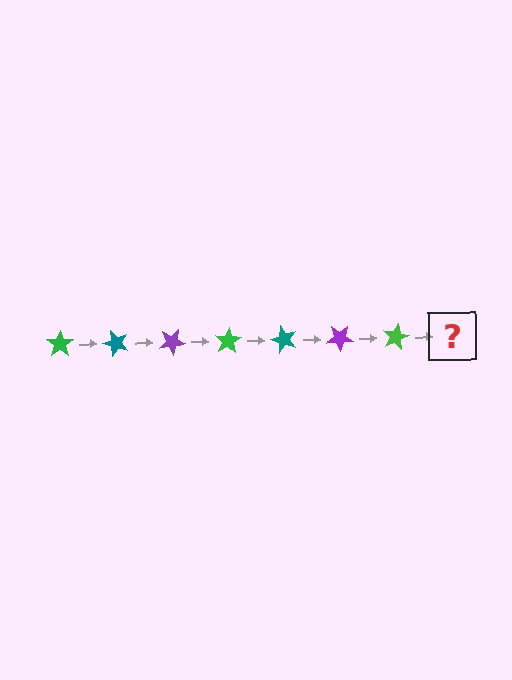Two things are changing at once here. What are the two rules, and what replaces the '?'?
The two rules are that it rotates 50 degrees each step and the color cycles through green, teal, and purple. The '?' should be a teal star, rotated 350 degrees from the start.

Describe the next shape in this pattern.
It should be a teal star, rotated 350 degrees from the start.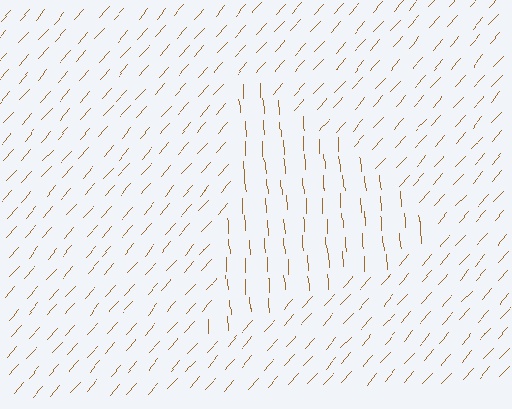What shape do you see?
I see a triangle.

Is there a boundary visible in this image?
Yes, there is a texture boundary formed by a change in line orientation.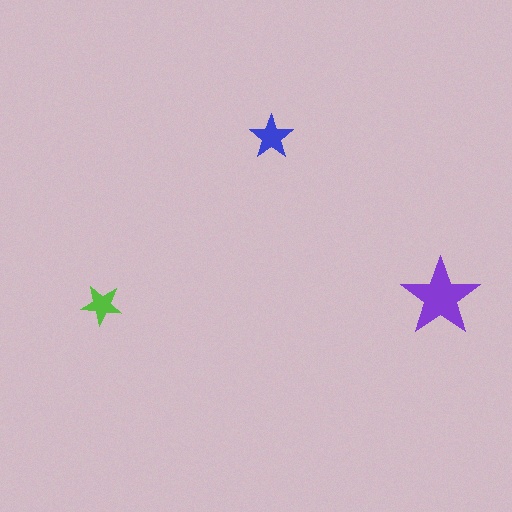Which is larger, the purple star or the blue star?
The purple one.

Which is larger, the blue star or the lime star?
The blue one.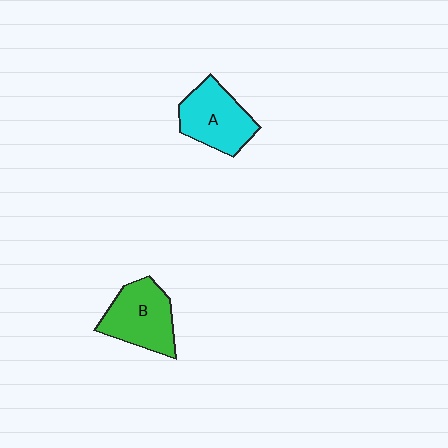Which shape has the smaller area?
Shape A (cyan).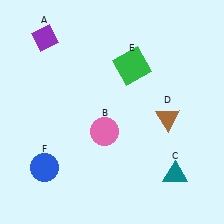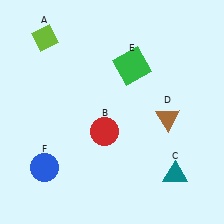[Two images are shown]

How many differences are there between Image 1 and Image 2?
There are 2 differences between the two images.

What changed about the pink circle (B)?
In Image 1, B is pink. In Image 2, it changed to red.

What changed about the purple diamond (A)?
In Image 1, A is purple. In Image 2, it changed to lime.